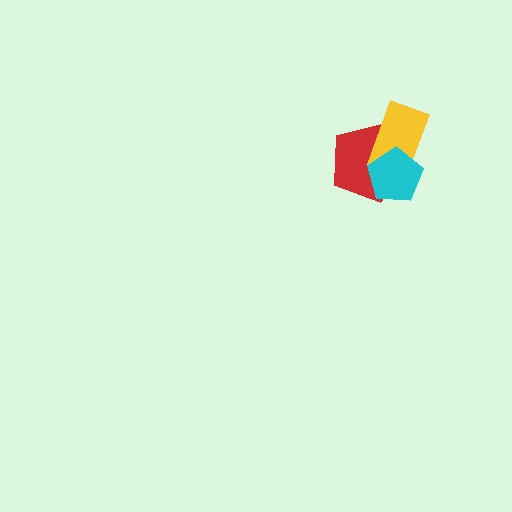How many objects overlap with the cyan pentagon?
2 objects overlap with the cyan pentagon.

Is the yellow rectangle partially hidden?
Yes, it is partially covered by another shape.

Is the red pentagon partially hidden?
Yes, it is partially covered by another shape.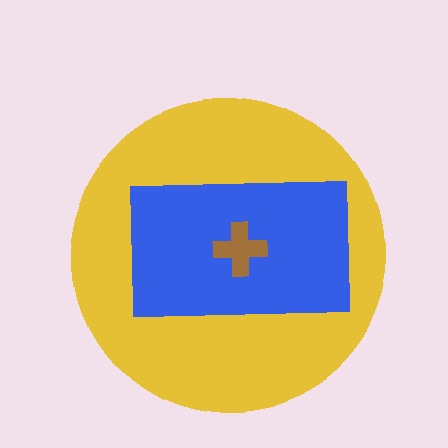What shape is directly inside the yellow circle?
The blue rectangle.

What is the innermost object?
The brown cross.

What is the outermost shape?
The yellow circle.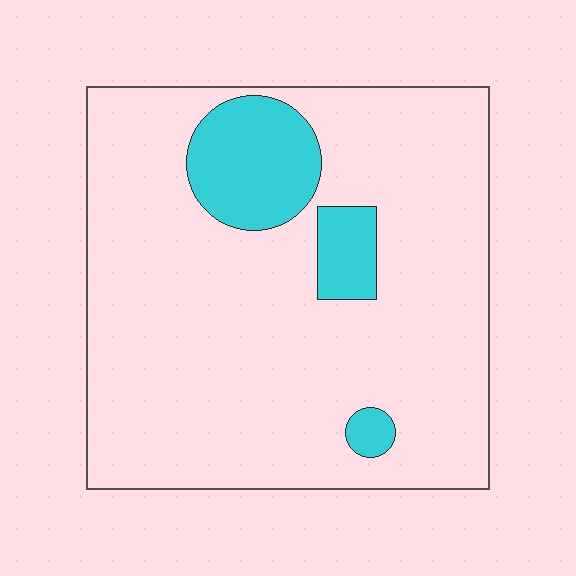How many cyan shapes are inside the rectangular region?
3.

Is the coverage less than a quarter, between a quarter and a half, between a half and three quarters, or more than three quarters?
Less than a quarter.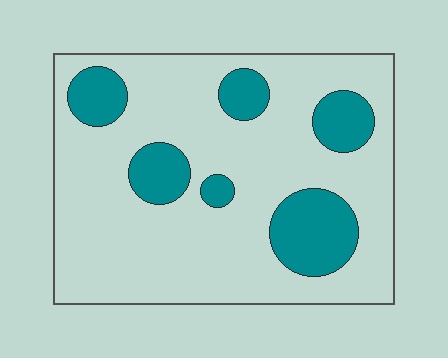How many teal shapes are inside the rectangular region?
6.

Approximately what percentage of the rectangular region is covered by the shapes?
Approximately 20%.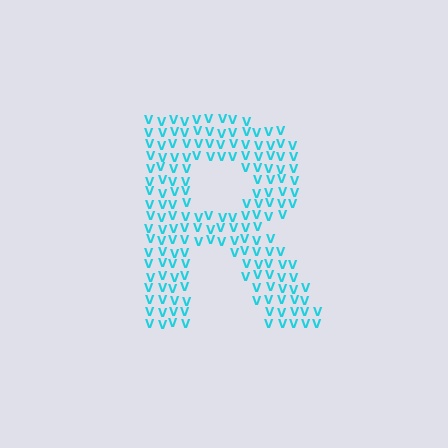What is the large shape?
The large shape is the letter R.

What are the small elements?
The small elements are letter V's.